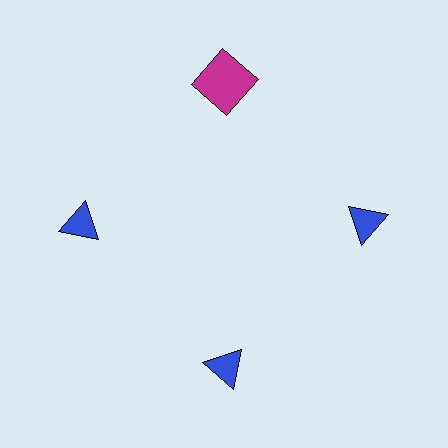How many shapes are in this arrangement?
There are 4 shapes arranged in a ring pattern.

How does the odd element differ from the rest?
It differs in both color (magenta instead of blue) and shape (square instead of triangle).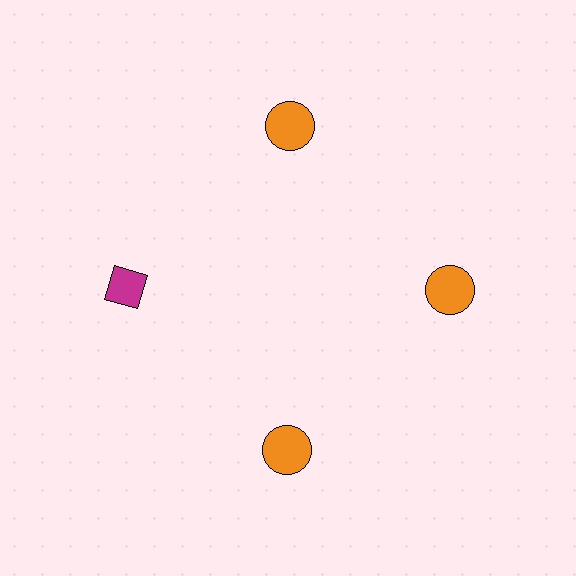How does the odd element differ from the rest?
It differs in both color (magenta instead of orange) and shape (diamond instead of circle).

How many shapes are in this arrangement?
There are 4 shapes arranged in a ring pattern.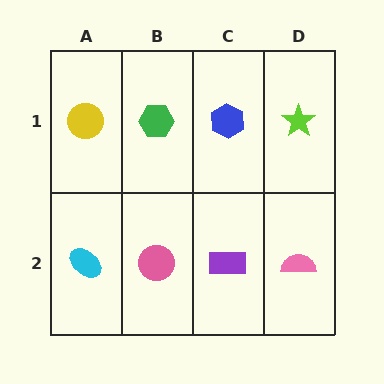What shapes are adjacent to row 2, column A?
A yellow circle (row 1, column A), a pink circle (row 2, column B).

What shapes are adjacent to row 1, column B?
A pink circle (row 2, column B), a yellow circle (row 1, column A), a blue hexagon (row 1, column C).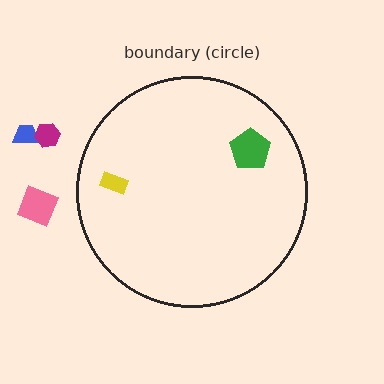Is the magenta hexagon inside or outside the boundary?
Outside.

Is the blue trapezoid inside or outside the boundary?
Outside.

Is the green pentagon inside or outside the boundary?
Inside.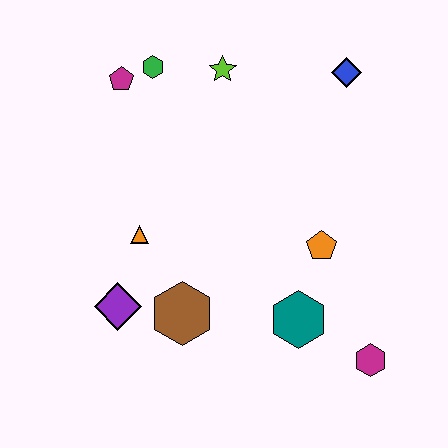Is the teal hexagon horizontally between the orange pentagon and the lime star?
Yes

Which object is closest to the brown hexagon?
The purple diamond is closest to the brown hexagon.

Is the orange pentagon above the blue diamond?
No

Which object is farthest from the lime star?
The magenta hexagon is farthest from the lime star.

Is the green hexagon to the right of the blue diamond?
No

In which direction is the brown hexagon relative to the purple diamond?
The brown hexagon is to the right of the purple diamond.